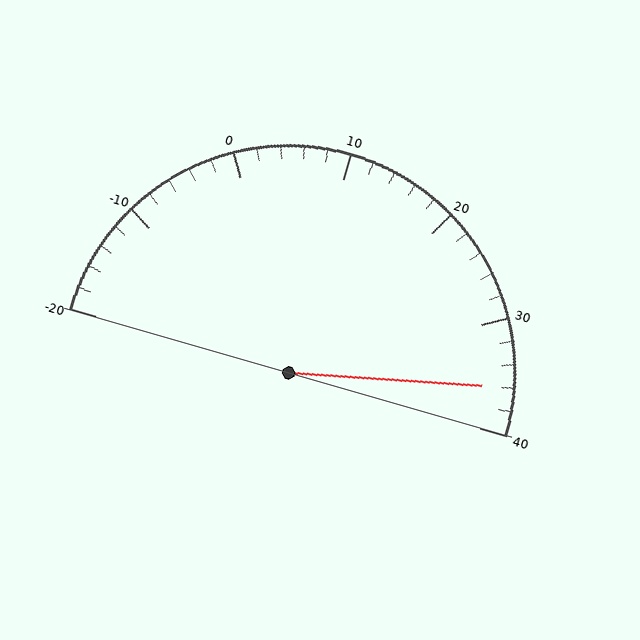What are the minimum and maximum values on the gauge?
The gauge ranges from -20 to 40.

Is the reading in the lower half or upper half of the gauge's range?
The reading is in the upper half of the range (-20 to 40).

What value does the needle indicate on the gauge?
The needle indicates approximately 36.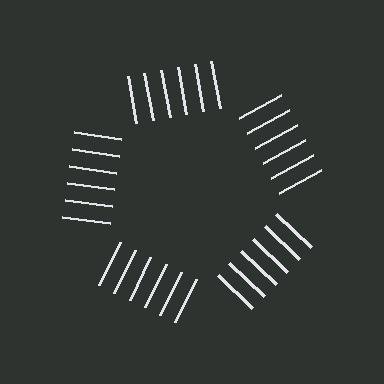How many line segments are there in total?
30 — 6 along each of the 5 edges.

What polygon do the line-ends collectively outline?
An illusory pentagon — the line segments terminate on its edges but no continuous stroke is drawn.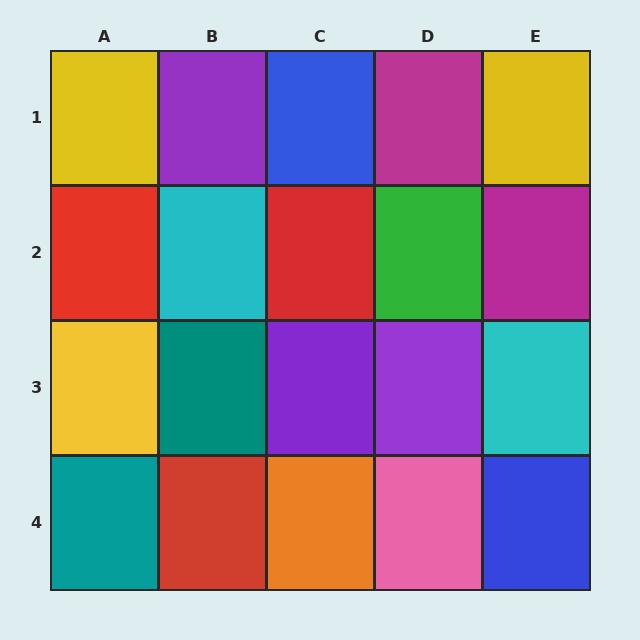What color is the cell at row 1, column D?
Magenta.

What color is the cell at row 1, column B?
Purple.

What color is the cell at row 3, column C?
Purple.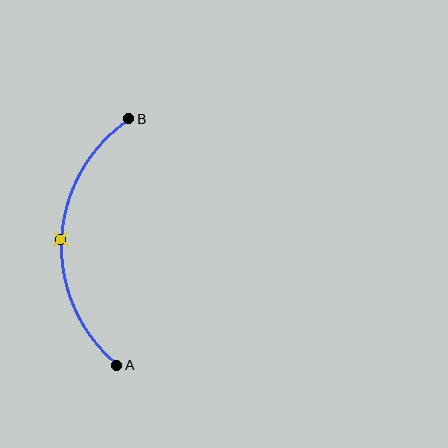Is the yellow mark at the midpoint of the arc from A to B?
Yes. The yellow mark lies on the arc at equal arc-length from both A and B — it is the arc midpoint.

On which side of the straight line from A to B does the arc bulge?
The arc bulges to the left of the straight line connecting A and B.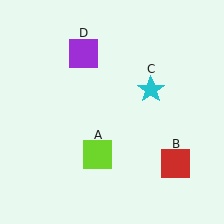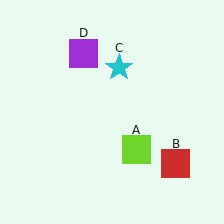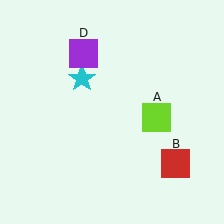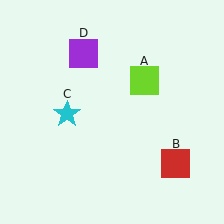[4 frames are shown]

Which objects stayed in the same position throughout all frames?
Red square (object B) and purple square (object D) remained stationary.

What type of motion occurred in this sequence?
The lime square (object A), cyan star (object C) rotated counterclockwise around the center of the scene.